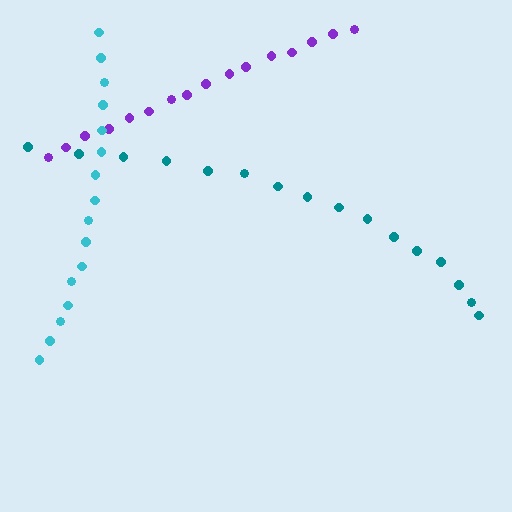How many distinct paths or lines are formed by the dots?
There are 3 distinct paths.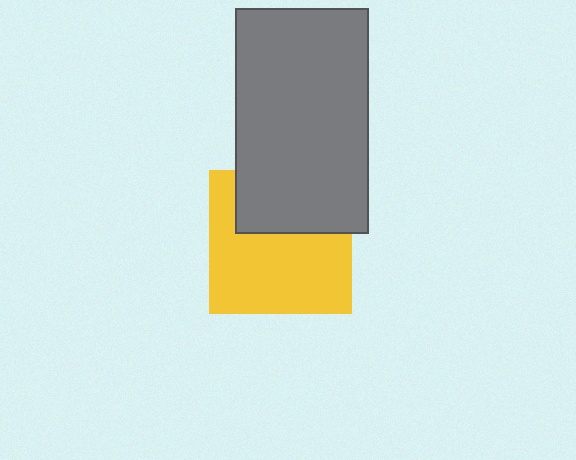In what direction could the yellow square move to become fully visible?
The yellow square could move down. That would shift it out from behind the gray rectangle entirely.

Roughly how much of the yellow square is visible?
About half of it is visible (roughly 64%).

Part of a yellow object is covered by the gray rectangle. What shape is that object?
It is a square.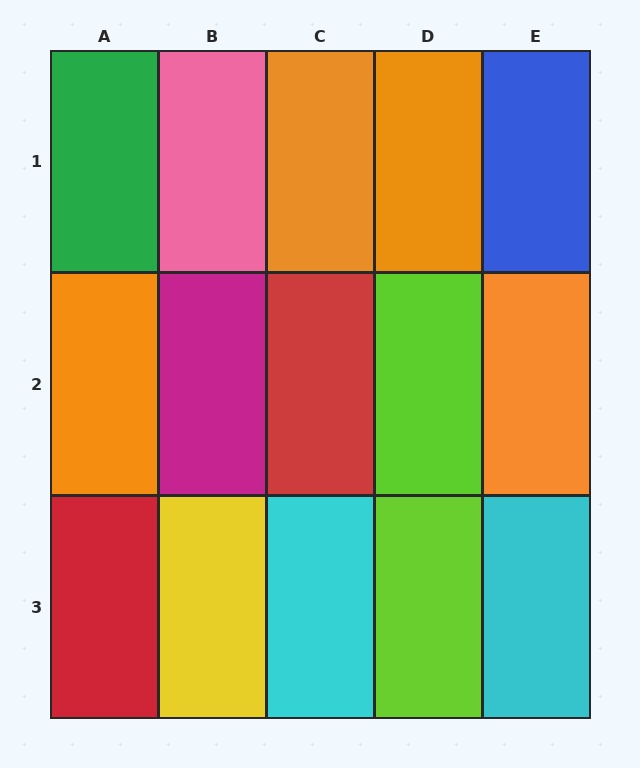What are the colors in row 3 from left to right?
Red, yellow, cyan, lime, cyan.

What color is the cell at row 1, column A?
Green.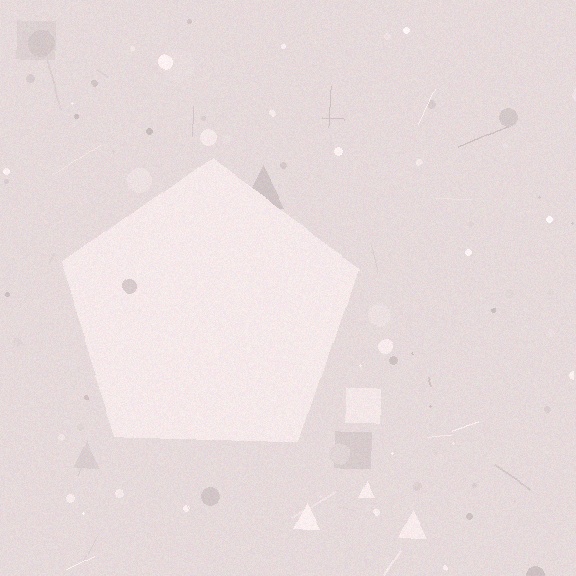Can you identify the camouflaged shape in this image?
The camouflaged shape is a pentagon.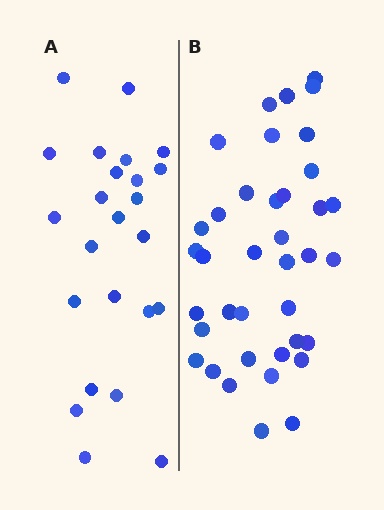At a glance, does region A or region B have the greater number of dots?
Region B (the right region) has more dots.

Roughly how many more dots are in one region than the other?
Region B has approximately 15 more dots than region A.